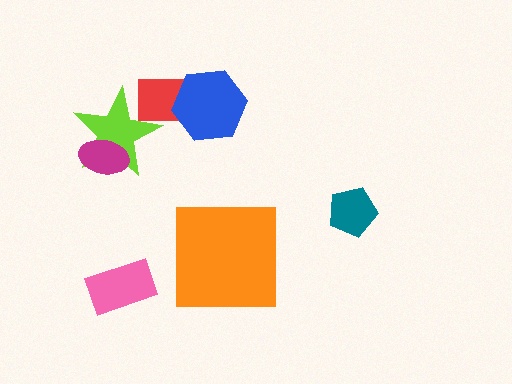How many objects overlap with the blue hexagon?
1 object overlaps with the blue hexagon.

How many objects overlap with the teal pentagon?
0 objects overlap with the teal pentagon.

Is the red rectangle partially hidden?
Yes, it is partially covered by another shape.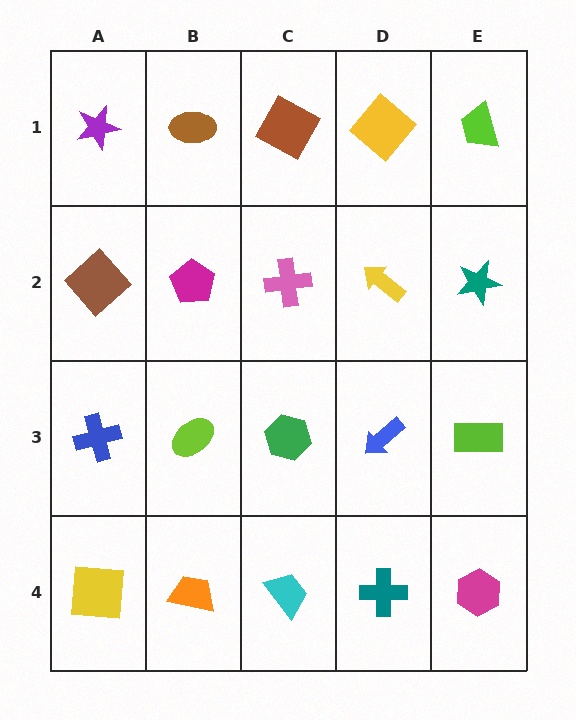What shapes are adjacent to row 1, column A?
A brown diamond (row 2, column A), a brown ellipse (row 1, column B).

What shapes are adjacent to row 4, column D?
A blue arrow (row 3, column D), a cyan trapezoid (row 4, column C), a magenta hexagon (row 4, column E).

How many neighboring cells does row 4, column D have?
3.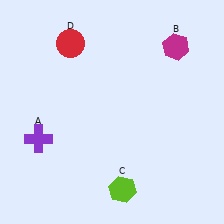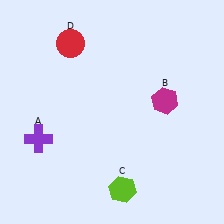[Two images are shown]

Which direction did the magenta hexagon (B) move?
The magenta hexagon (B) moved down.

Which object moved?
The magenta hexagon (B) moved down.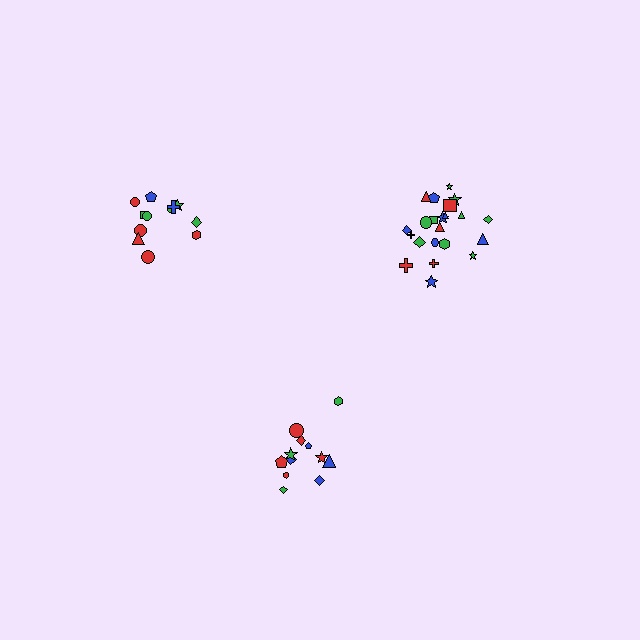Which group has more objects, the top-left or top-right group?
The top-right group.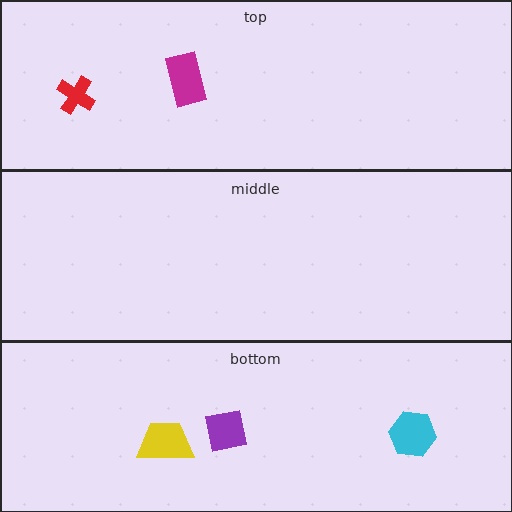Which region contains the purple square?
The bottom region.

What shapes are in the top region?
The red cross, the magenta rectangle.